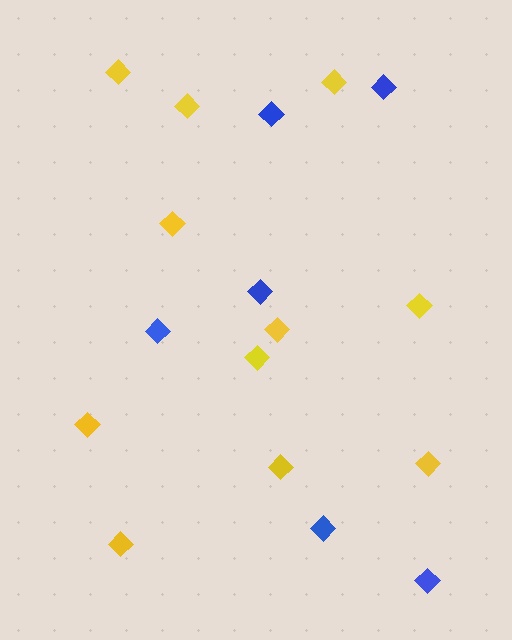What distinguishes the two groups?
There are 2 groups: one group of yellow diamonds (11) and one group of blue diamonds (6).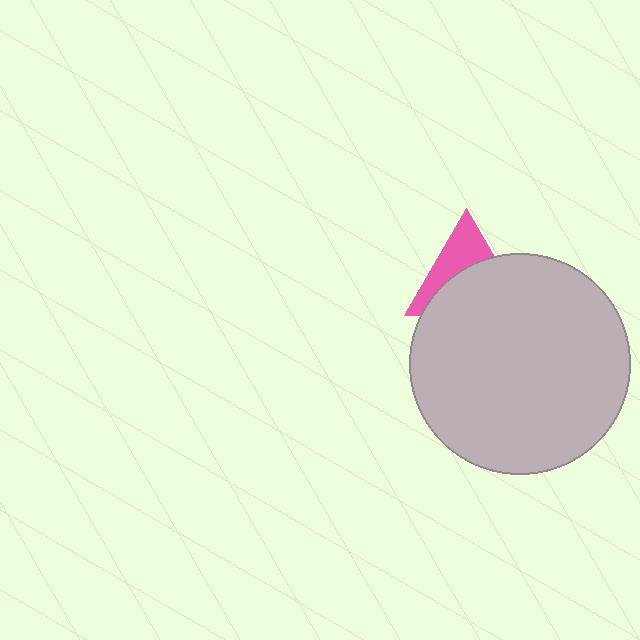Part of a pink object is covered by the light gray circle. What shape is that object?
It is a triangle.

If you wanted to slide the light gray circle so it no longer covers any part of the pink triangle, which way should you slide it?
Slide it down — that is the most direct way to separate the two shapes.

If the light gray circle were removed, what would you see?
You would see the complete pink triangle.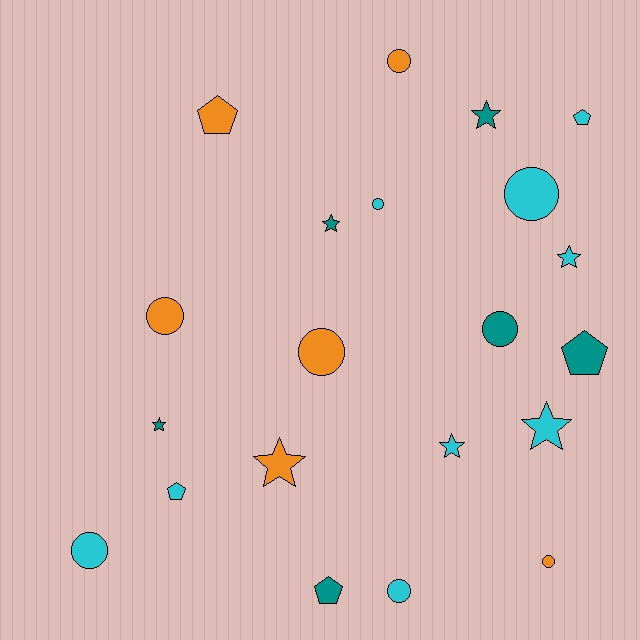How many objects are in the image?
There are 21 objects.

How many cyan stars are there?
There are 3 cyan stars.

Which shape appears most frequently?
Circle, with 9 objects.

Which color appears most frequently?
Cyan, with 9 objects.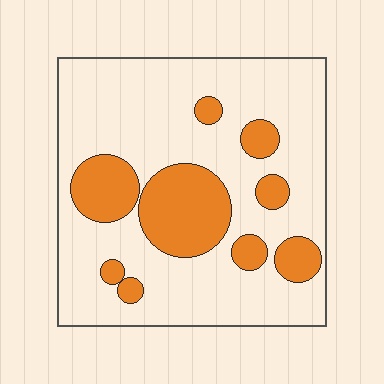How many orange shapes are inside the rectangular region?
9.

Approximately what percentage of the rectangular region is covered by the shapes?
Approximately 25%.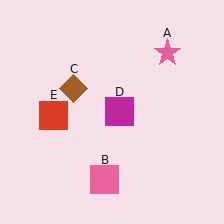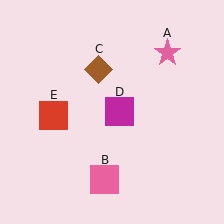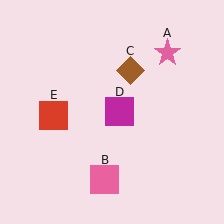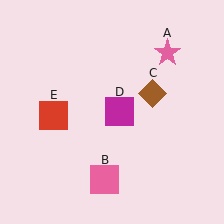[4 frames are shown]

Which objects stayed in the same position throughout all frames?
Pink star (object A) and pink square (object B) and magenta square (object D) and red square (object E) remained stationary.